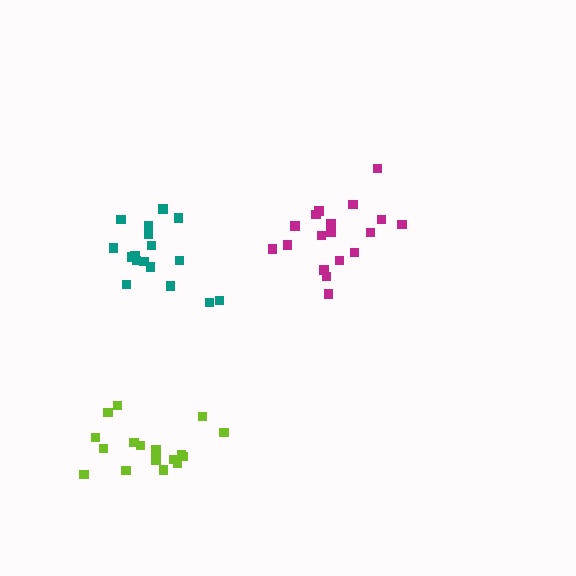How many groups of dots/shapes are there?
There are 3 groups.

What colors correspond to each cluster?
The clusters are colored: magenta, teal, lime.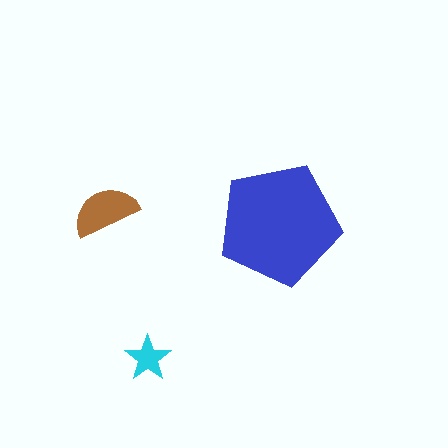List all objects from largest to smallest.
The blue pentagon, the brown semicircle, the cyan star.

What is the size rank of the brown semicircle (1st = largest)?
2nd.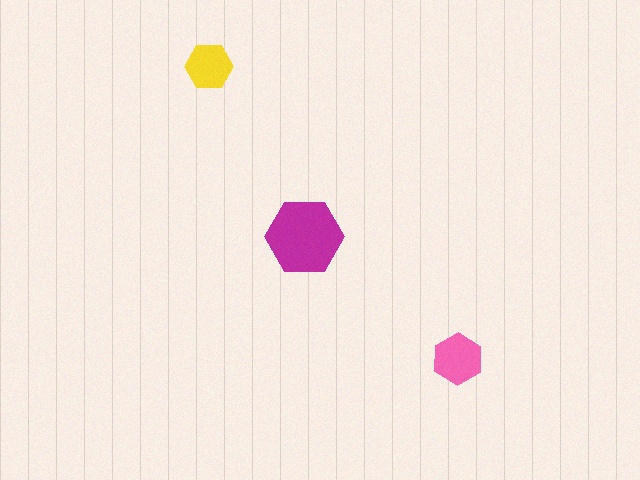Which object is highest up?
The yellow hexagon is topmost.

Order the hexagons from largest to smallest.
the magenta one, the pink one, the yellow one.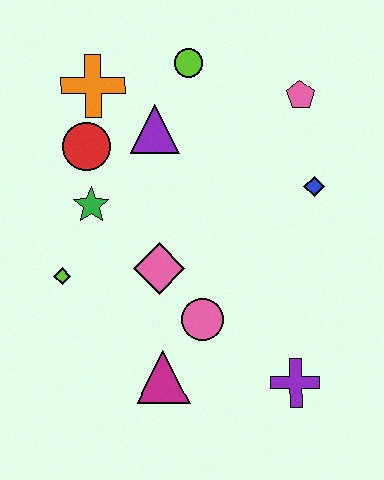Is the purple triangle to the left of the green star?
No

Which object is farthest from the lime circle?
The purple cross is farthest from the lime circle.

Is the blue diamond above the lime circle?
No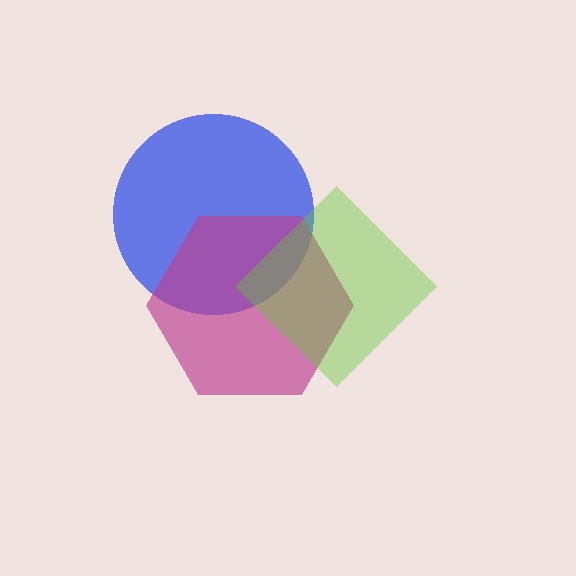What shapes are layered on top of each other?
The layered shapes are: a blue circle, a magenta hexagon, a lime diamond.